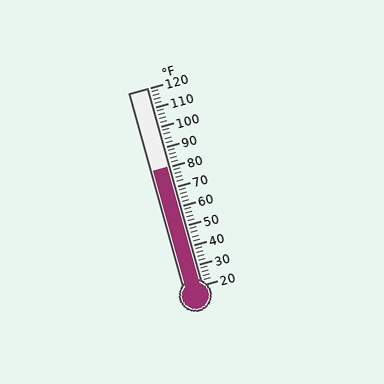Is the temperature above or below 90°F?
The temperature is below 90°F.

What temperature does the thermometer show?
The thermometer shows approximately 80°F.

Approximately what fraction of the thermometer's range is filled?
The thermometer is filled to approximately 60% of its range.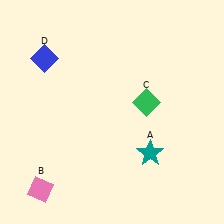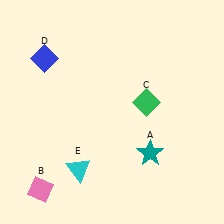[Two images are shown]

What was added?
A cyan triangle (E) was added in Image 2.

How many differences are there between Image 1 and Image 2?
There is 1 difference between the two images.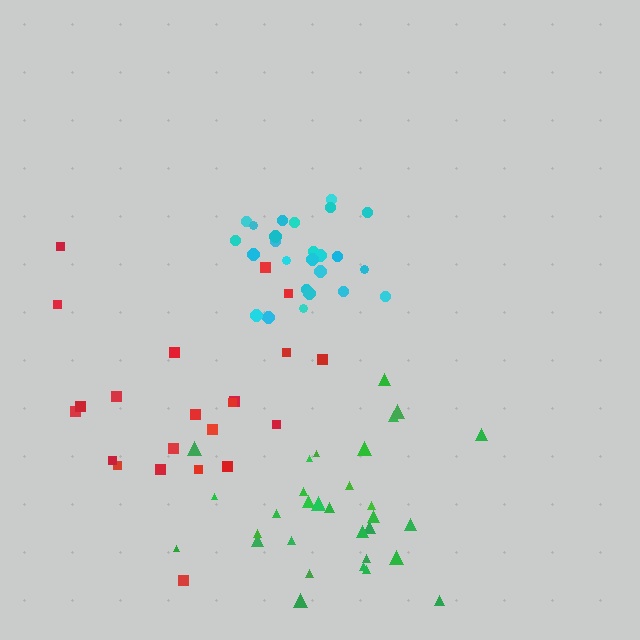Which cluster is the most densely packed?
Cyan.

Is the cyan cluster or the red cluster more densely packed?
Cyan.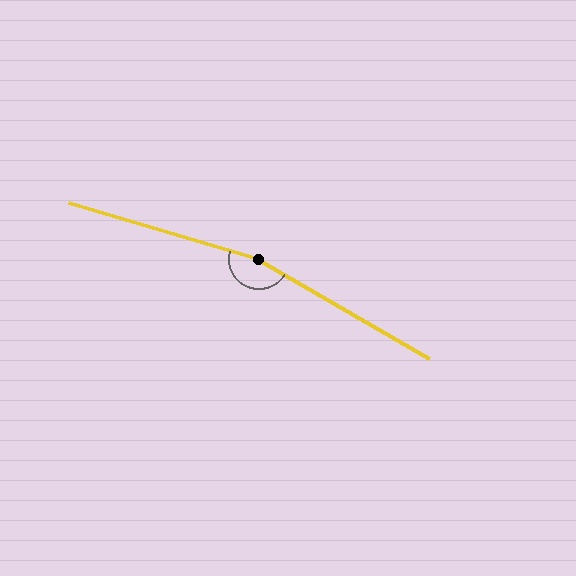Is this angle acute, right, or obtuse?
It is obtuse.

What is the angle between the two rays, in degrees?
Approximately 166 degrees.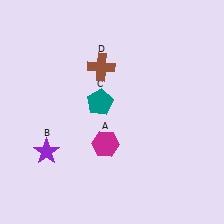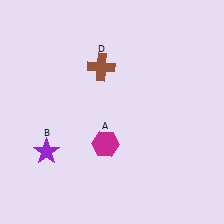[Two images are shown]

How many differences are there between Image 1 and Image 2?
There is 1 difference between the two images.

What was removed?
The teal pentagon (C) was removed in Image 2.